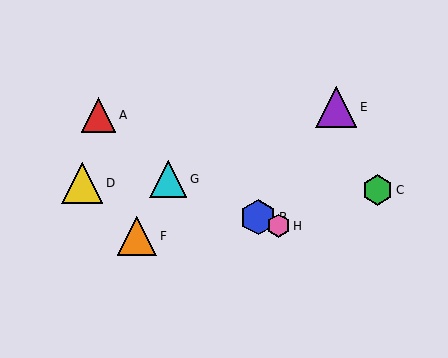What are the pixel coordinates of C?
Object C is at (377, 190).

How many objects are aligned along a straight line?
3 objects (B, G, H) are aligned along a straight line.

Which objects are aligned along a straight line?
Objects B, G, H are aligned along a straight line.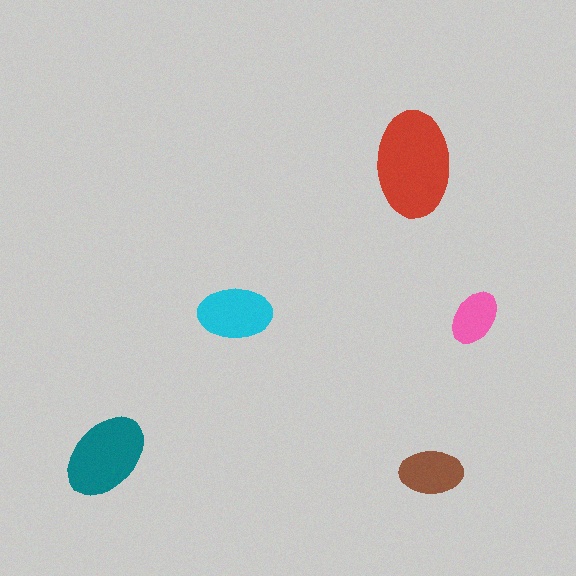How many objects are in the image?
There are 5 objects in the image.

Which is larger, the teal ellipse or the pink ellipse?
The teal one.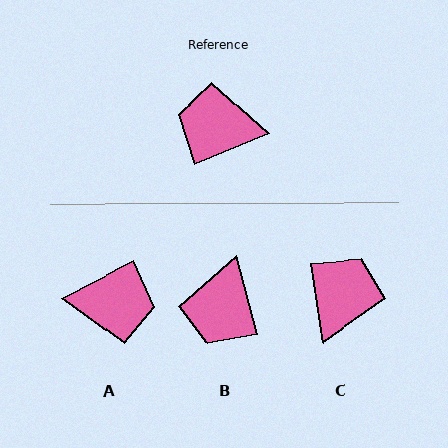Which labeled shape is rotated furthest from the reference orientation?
A, about 174 degrees away.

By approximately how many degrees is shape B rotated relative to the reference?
Approximately 83 degrees counter-clockwise.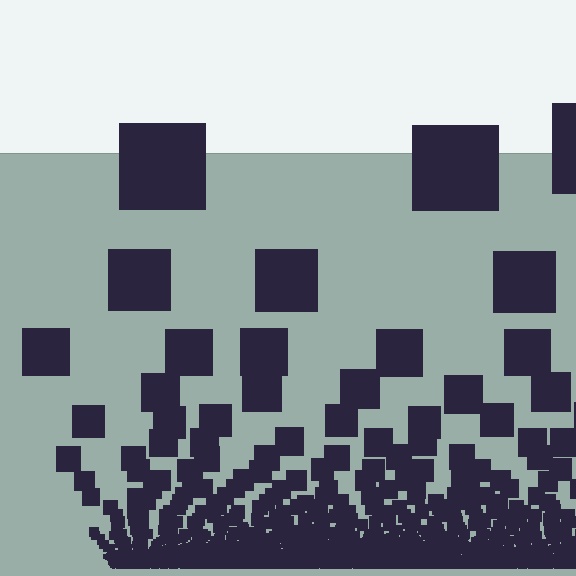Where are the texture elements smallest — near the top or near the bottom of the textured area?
Near the bottom.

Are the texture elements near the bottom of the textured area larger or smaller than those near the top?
Smaller. The gradient is inverted — elements near the bottom are smaller and denser.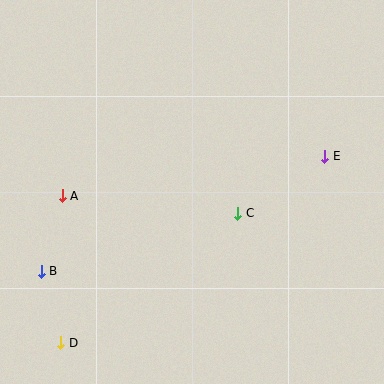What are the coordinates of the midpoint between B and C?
The midpoint between B and C is at (139, 242).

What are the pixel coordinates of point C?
Point C is at (238, 213).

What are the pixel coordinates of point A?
Point A is at (62, 196).